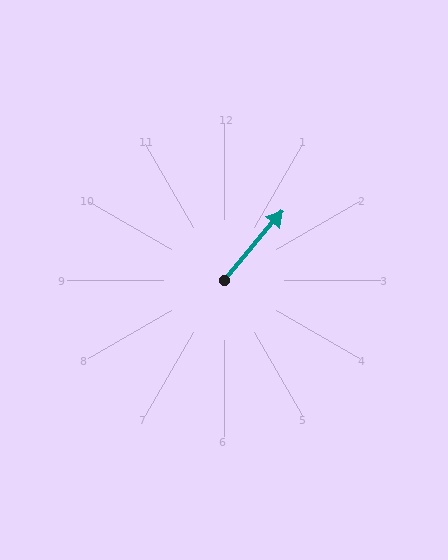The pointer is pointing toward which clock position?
Roughly 1 o'clock.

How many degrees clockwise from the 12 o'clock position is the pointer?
Approximately 40 degrees.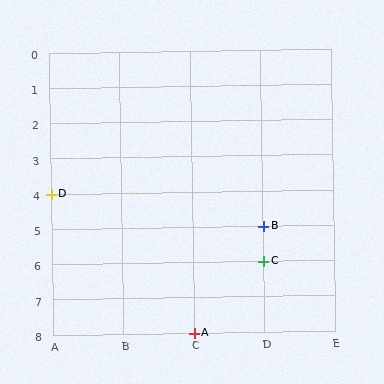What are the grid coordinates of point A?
Point A is at grid coordinates (C, 8).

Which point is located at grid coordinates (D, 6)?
Point C is at (D, 6).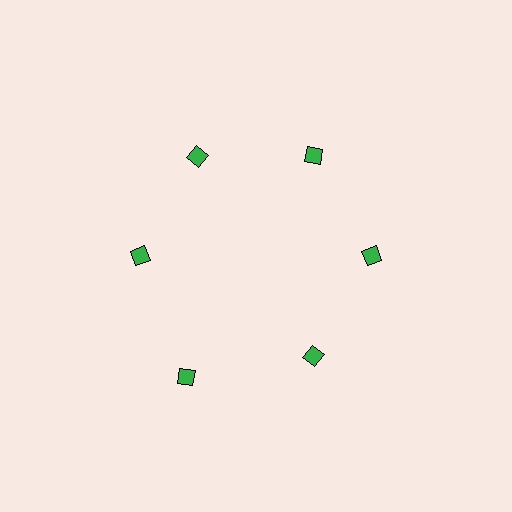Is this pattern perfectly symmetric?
No. The 6 green diamonds are arranged in a ring, but one element near the 7 o'clock position is pushed outward from the center, breaking the 6-fold rotational symmetry.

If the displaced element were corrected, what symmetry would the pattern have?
It would have 6-fold rotational symmetry — the pattern would map onto itself every 60 degrees.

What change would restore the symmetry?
The symmetry would be restored by moving it inward, back onto the ring so that all 6 diamonds sit at equal angles and equal distance from the center.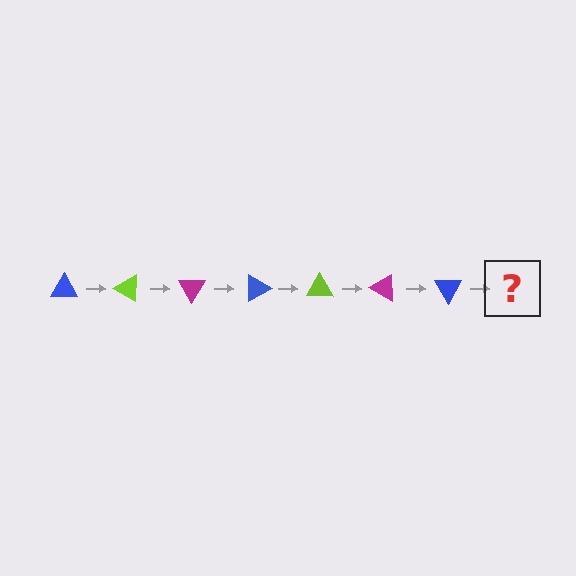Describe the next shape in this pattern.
It should be a lime triangle, rotated 210 degrees from the start.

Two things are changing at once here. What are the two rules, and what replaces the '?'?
The two rules are that it rotates 30 degrees each step and the color cycles through blue, lime, and magenta. The '?' should be a lime triangle, rotated 210 degrees from the start.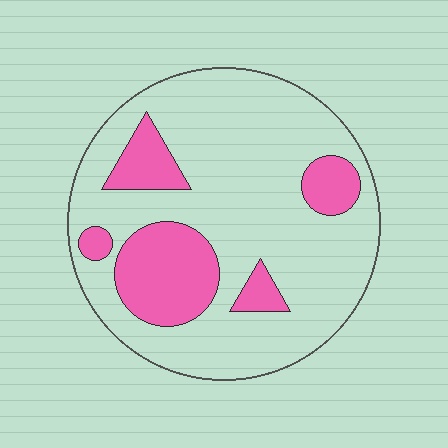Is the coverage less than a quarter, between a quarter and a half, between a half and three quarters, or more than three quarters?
Less than a quarter.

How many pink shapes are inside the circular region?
5.